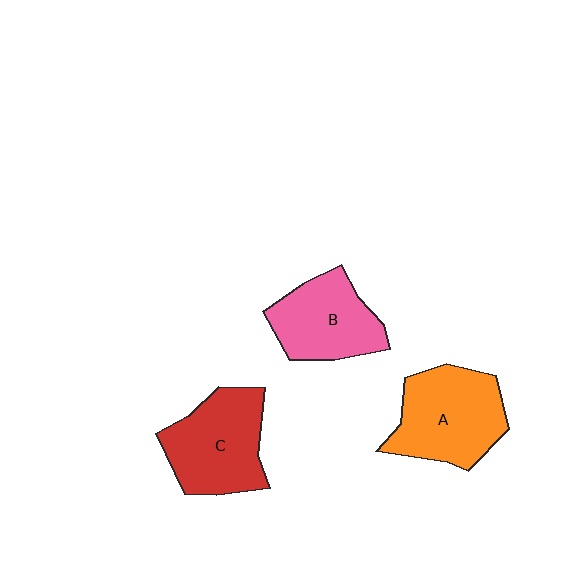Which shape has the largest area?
Shape A (orange).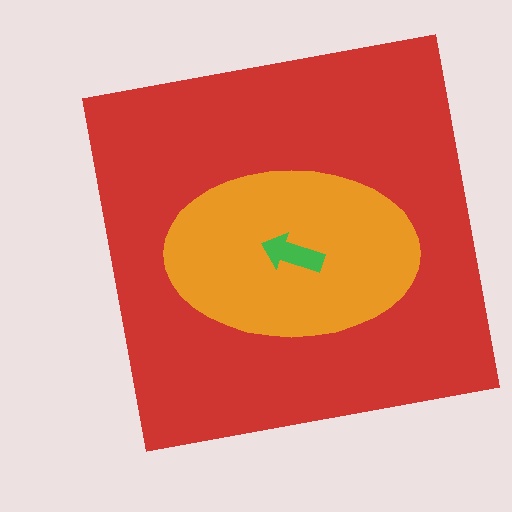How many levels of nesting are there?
3.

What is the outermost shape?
The red square.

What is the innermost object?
The green arrow.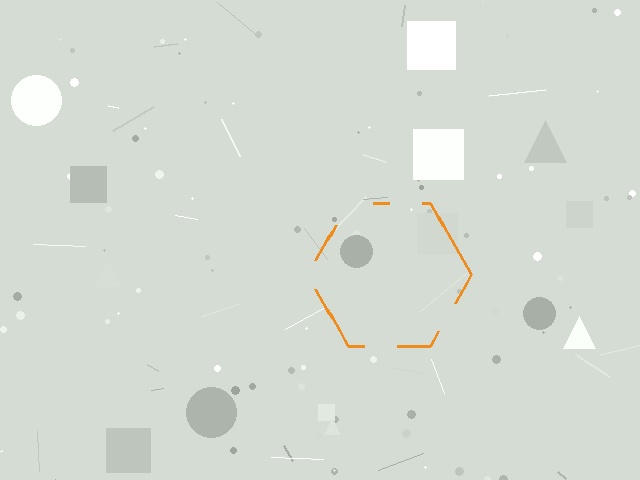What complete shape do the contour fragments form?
The contour fragments form a hexagon.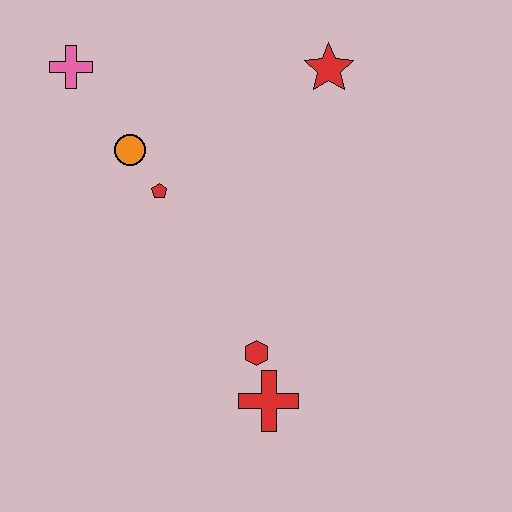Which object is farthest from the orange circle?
The red cross is farthest from the orange circle.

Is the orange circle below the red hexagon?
No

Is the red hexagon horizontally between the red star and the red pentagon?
Yes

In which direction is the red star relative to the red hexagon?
The red star is above the red hexagon.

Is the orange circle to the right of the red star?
No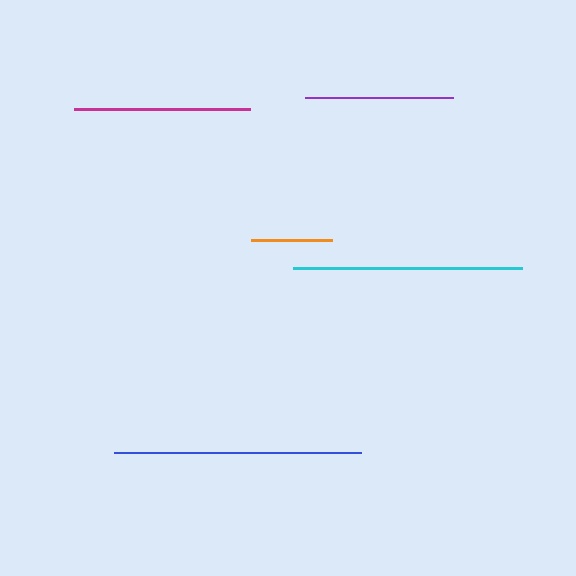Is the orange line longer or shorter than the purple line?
The purple line is longer than the orange line.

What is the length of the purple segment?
The purple segment is approximately 148 pixels long.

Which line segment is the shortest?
The orange line is the shortest at approximately 80 pixels.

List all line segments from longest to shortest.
From longest to shortest: blue, cyan, magenta, purple, orange.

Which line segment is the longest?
The blue line is the longest at approximately 247 pixels.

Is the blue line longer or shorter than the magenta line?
The blue line is longer than the magenta line.